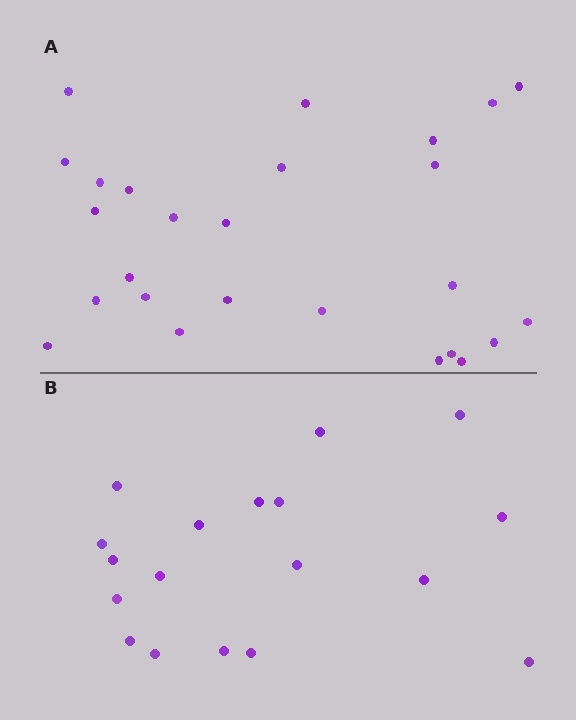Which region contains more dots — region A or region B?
Region A (the top region) has more dots.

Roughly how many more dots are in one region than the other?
Region A has roughly 8 or so more dots than region B.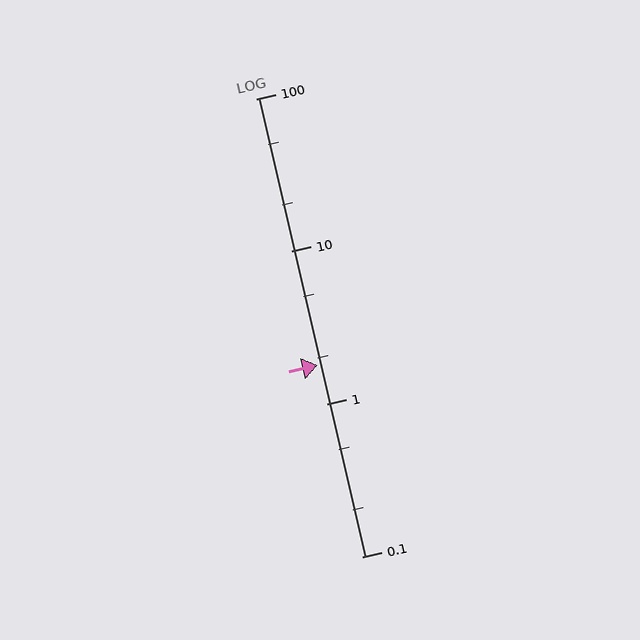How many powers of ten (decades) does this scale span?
The scale spans 3 decades, from 0.1 to 100.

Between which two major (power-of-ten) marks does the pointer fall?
The pointer is between 1 and 10.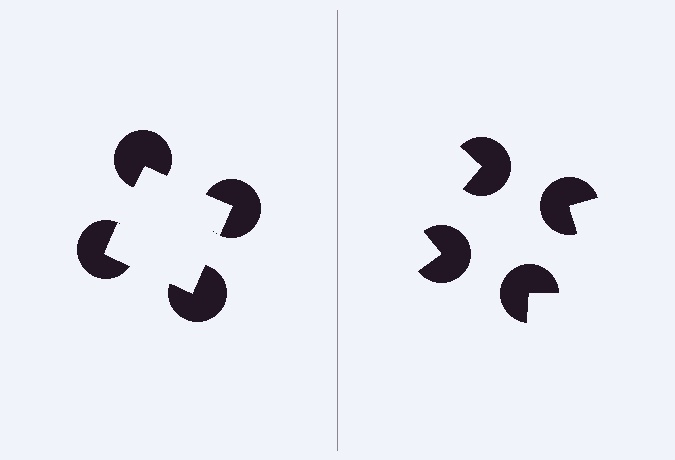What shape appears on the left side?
An illusory square.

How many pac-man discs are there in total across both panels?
8 — 4 on each side.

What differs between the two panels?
The pac-man discs are positioned identically on both sides; only the wedge orientations differ. On the left they align to a square; on the right they are misaligned.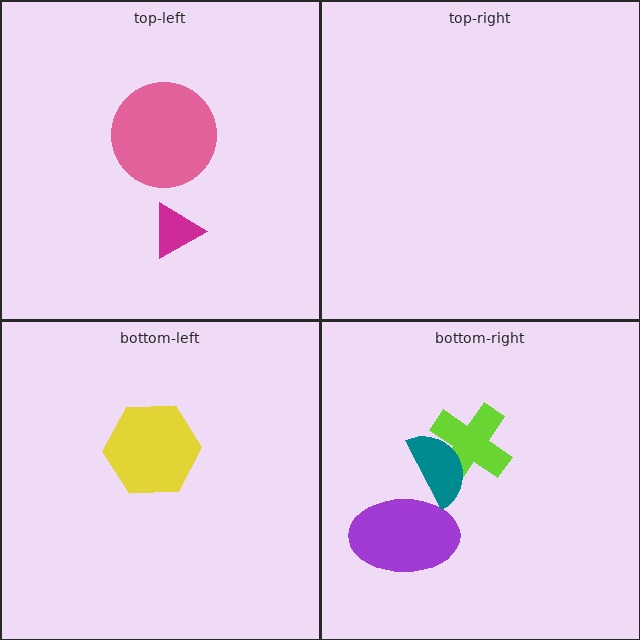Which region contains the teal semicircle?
The bottom-right region.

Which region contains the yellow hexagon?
The bottom-left region.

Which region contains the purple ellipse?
The bottom-right region.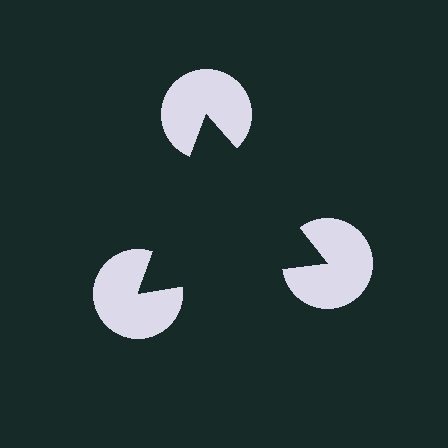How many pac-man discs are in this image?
There are 3 — one at each vertex of the illusory triangle.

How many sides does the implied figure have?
3 sides.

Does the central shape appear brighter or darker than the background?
It typically appears slightly darker than the background, even though no actual brightness change is drawn.